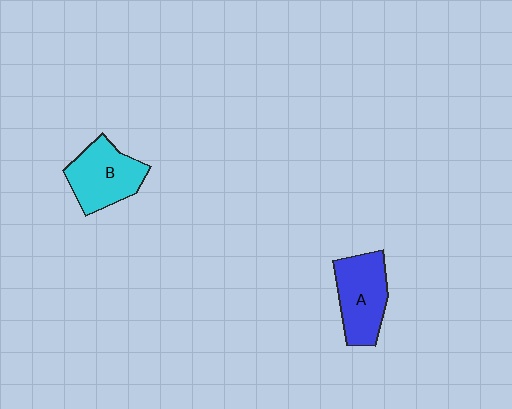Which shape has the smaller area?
Shape B (cyan).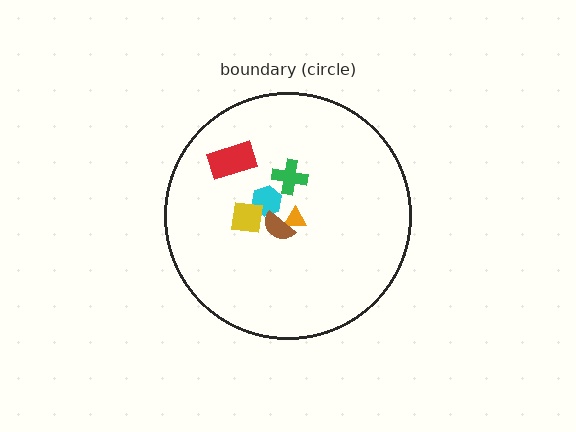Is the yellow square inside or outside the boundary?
Inside.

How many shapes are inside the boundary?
6 inside, 0 outside.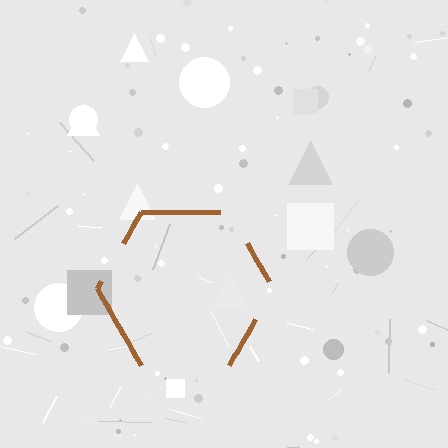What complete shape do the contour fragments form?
The contour fragments form a hexagon.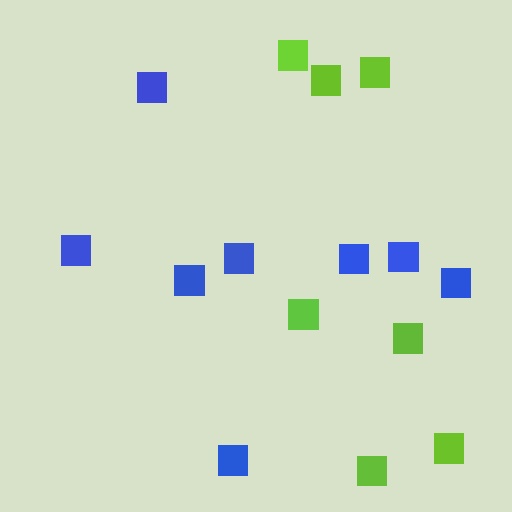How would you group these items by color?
There are 2 groups: one group of blue squares (8) and one group of lime squares (7).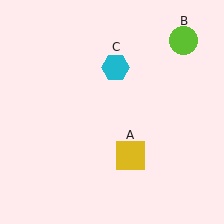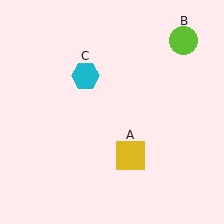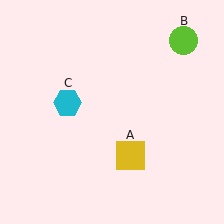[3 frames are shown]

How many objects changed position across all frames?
1 object changed position: cyan hexagon (object C).